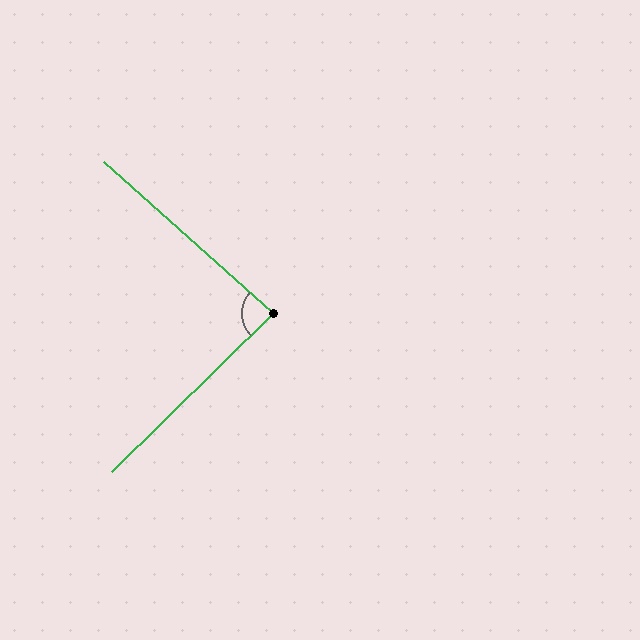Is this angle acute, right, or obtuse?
It is approximately a right angle.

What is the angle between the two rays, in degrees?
Approximately 86 degrees.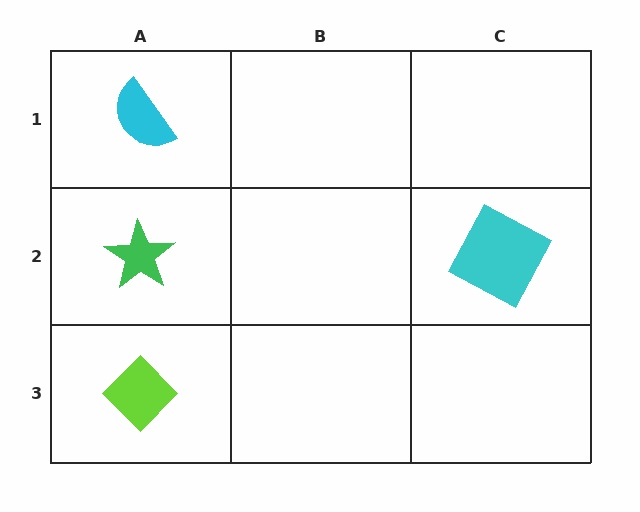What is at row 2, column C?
A cyan square.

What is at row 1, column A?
A cyan semicircle.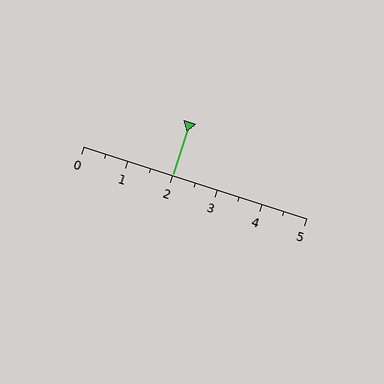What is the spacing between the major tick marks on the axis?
The major ticks are spaced 1 apart.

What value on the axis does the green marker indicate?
The marker indicates approximately 2.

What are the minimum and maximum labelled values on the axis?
The axis runs from 0 to 5.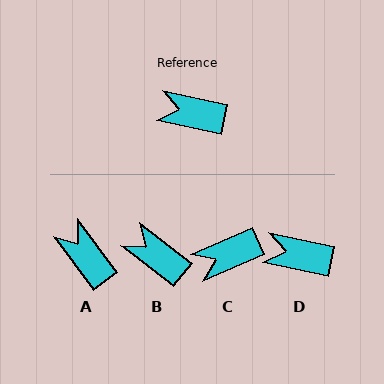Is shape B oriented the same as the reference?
No, it is off by about 26 degrees.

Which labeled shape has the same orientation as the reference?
D.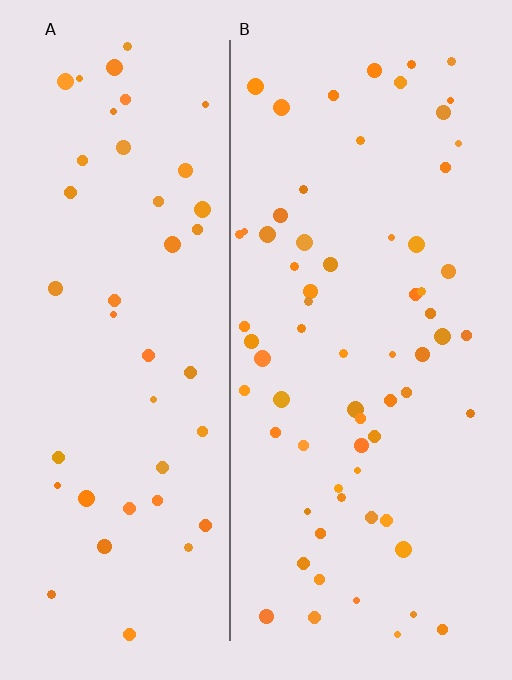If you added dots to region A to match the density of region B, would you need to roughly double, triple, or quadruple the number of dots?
Approximately double.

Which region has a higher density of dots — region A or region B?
B (the right).